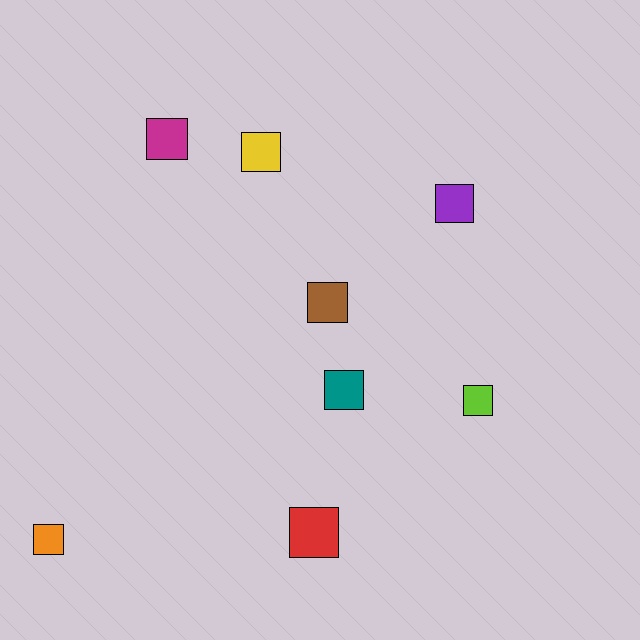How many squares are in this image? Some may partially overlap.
There are 8 squares.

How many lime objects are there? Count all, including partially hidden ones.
There is 1 lime object.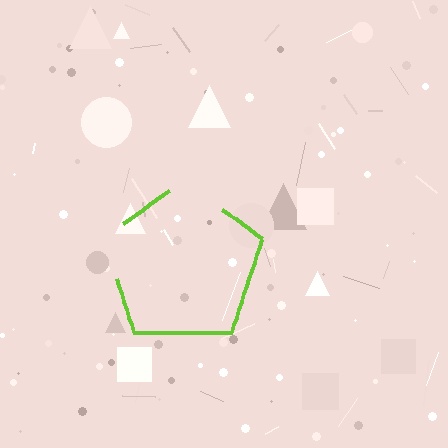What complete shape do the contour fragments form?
The contour fragments form a pentagon.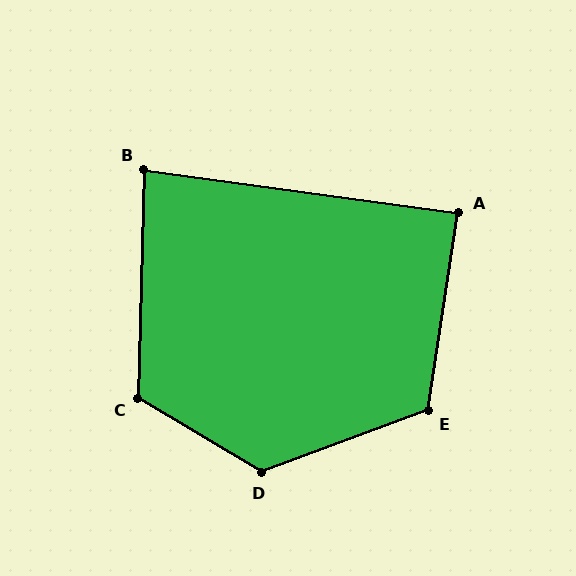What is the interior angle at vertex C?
Approximately 119 degrees (obtuse).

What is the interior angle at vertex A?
Approximately 89 degrees (approximately right).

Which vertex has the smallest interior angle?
B, at approximately 84 degrees.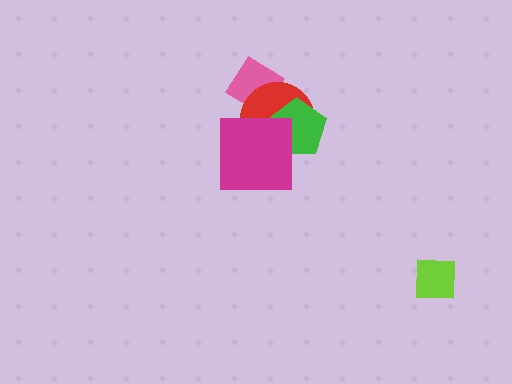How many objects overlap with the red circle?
3 objects overlap with the red circle.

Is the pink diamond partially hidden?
Yes, it is partially covered by another shape.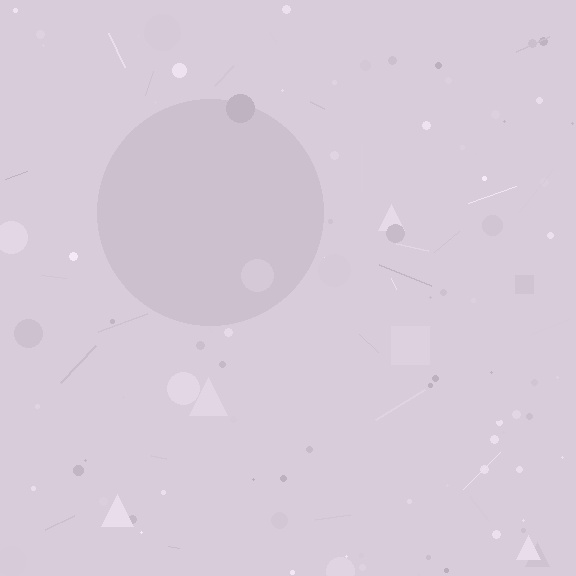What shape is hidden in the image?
A circle is hidden in the image.